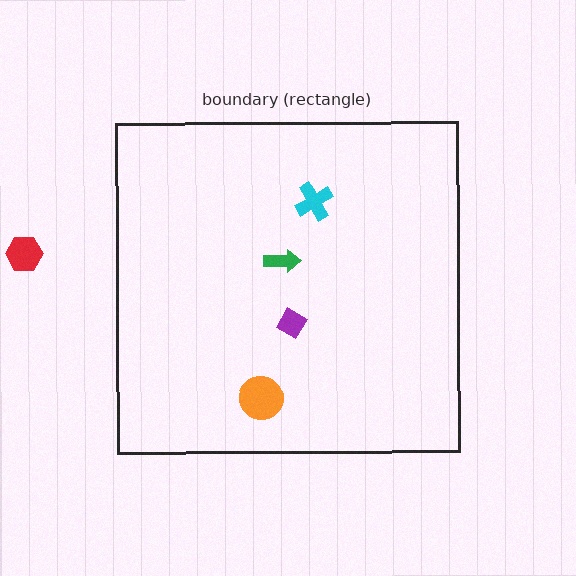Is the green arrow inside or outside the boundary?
Inside.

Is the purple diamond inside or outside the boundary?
Inside.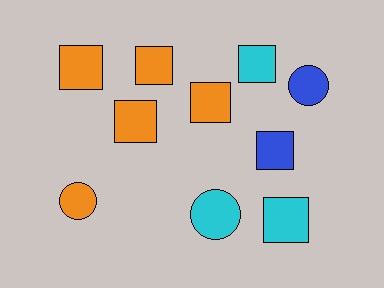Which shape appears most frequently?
Square, with 7 objects.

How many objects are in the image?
There are 10 objects.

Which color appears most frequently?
Orange, with 5 objects.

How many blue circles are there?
There is 1 blue circle.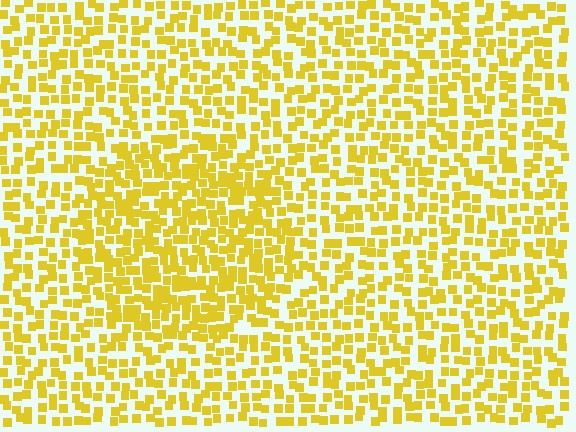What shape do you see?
I see a circle.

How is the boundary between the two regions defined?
The boundary is defined by a change in element density (approximately 1.6x ratio). All elements are the same color, size, and shape.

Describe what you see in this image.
The image contains small yellow elements arranged at two different densities. A circle-shaped region is visible where the elements are more densely packed than the surrounding area.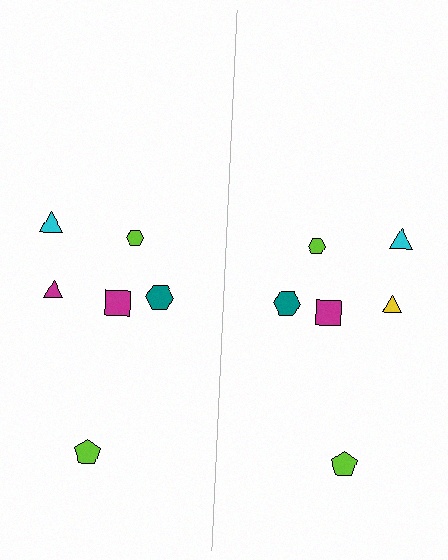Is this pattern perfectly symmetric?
No, the pattern is not perfectly symmetric. The yellow triangle on the right side breaks the symmetry — its mirror counterpart is magenta.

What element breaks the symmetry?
The yellow triangle on the right side breaks the symmetry — its mirror counterpart is magenta.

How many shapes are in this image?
There are 12 shapes in this image.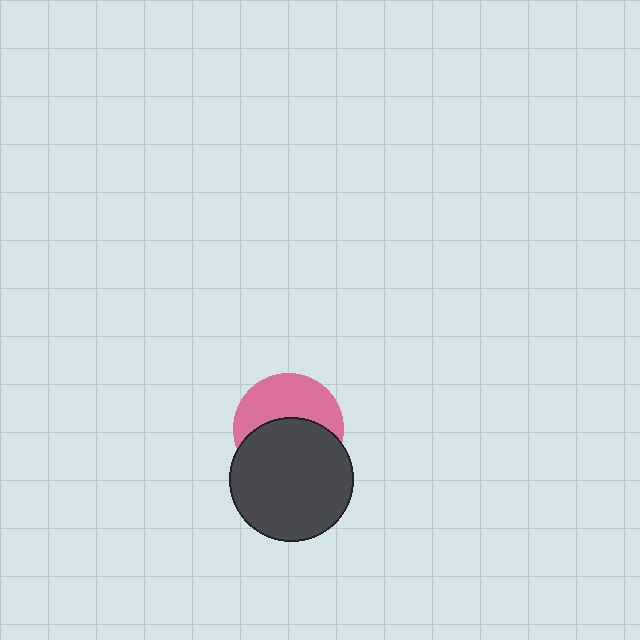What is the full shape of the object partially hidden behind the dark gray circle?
The partially hidden object is a pink circle.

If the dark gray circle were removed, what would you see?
You would see the complete pink circle.